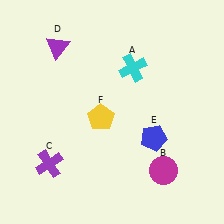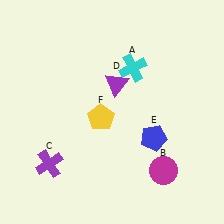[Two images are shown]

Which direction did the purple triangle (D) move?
The purple triangle (D) moved right.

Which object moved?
The purple triangle (D) moved right.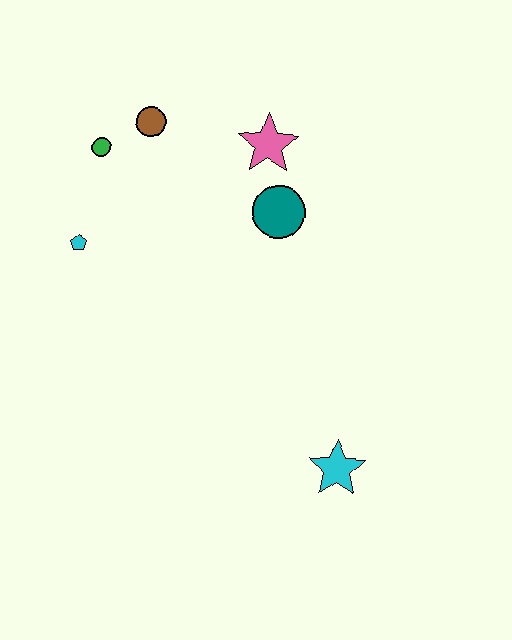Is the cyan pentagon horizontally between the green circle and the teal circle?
No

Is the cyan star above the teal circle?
No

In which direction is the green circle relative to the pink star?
The green circle is to the left of the pink star.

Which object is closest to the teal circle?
The pink star is closest to the teal circle.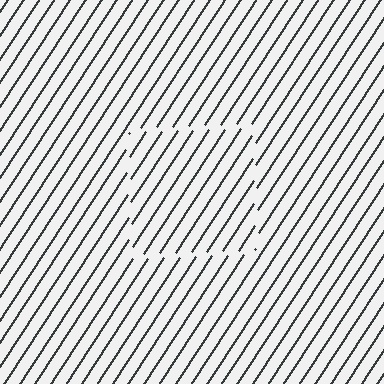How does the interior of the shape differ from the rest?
The interior of the shape contains the same grating, shifted by half a period — the contour is defined by the phase discontinuity where line-ends from the inner and outer gratings abut.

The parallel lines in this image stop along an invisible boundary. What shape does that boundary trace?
An illusory square. The interior of the shape contains the same grating, shifted by half a period — the contour is defined by the phase discontinuity where line-ends from the inner and outer gratings abut.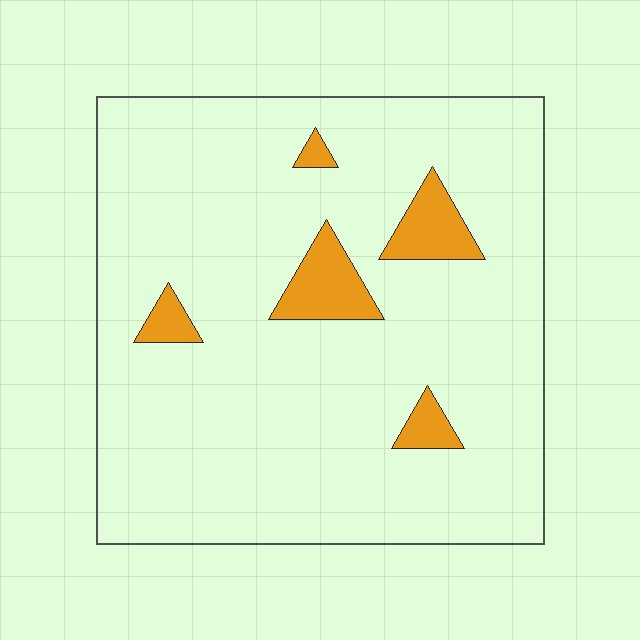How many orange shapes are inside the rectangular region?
5.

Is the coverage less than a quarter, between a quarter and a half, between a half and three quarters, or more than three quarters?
Less than a quarter.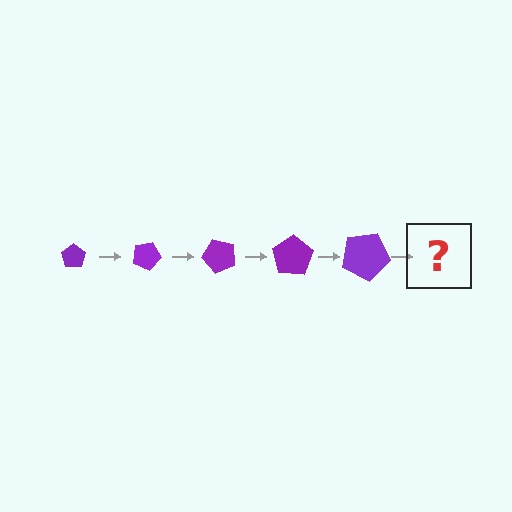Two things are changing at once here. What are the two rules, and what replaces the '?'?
The two rules are that the pentagon grows larger each step and it rotates 25 degrees each step. The '?' should be a pentagon, larger than the previous one and rotated 125 degrees from the start.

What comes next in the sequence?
The next element should be a pentagon, larger than the previous one and rotated 125 degrees from the start.